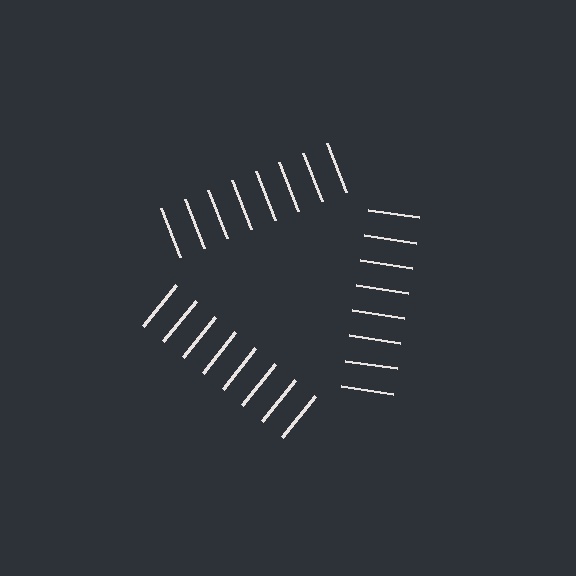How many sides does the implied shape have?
3 sides — the line-ends trace a triangle.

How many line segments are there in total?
24 — 8 along each of the 3 edges.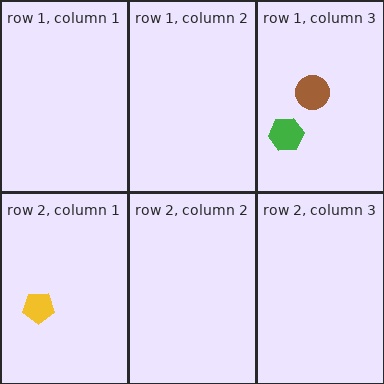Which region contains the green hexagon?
The row 1, column 3 region.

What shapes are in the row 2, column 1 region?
The yellow pentagon.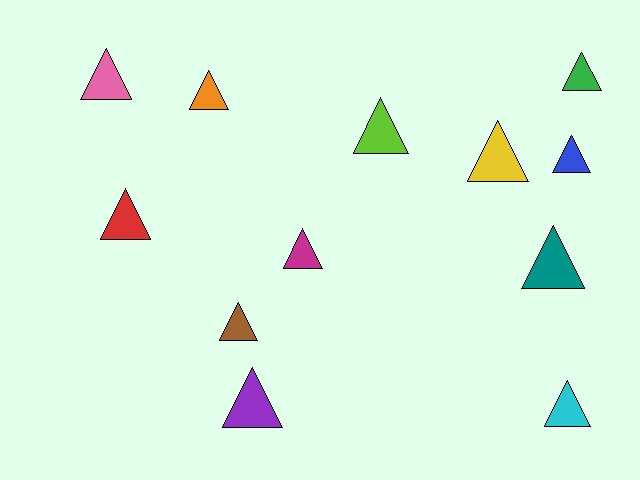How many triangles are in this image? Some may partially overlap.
There are 12 triangles.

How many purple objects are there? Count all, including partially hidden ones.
There is 1 purple object.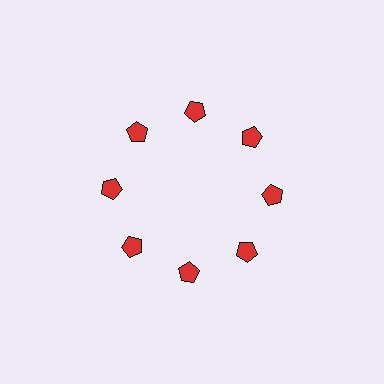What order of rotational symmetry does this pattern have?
This pattern has 8-fold rotational symmetry.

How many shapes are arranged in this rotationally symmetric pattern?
There are 8 shapes, arranged in 8 groups of 1.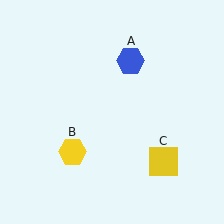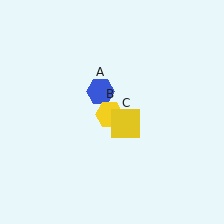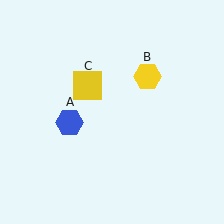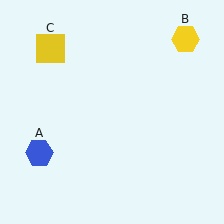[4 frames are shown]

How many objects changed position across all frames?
3 objects changed position: blue hexagon (object A), yellow hexagon (object B), yellow square (object C).